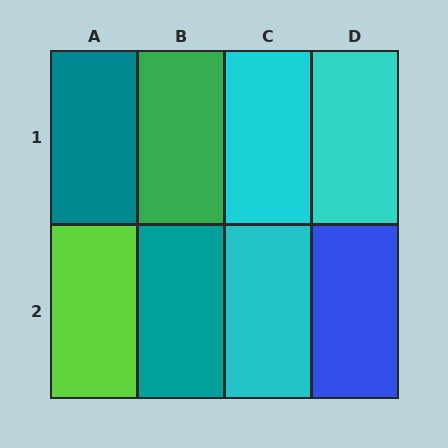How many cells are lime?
1 cell is lime.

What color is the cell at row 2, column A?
Lime.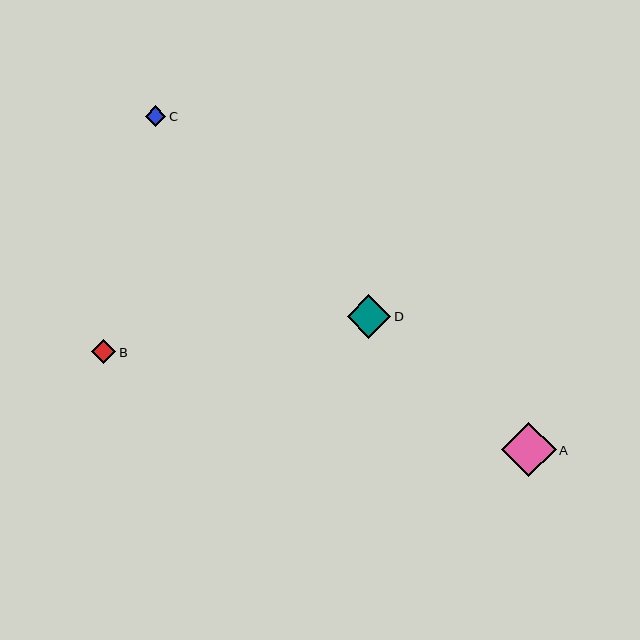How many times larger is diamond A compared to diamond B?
Diamond A is approximately 2.2 times the size of diamond B.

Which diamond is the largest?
Diamond A is the largest with a size of approximately 54 pixels.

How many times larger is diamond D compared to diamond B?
Diamond D is approximately 1.8 times the size of diamond B.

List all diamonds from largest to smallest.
From largest to smallest: A, D, B, C.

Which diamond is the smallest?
Diamond C is the smallest with a size of approximately 20 pixels.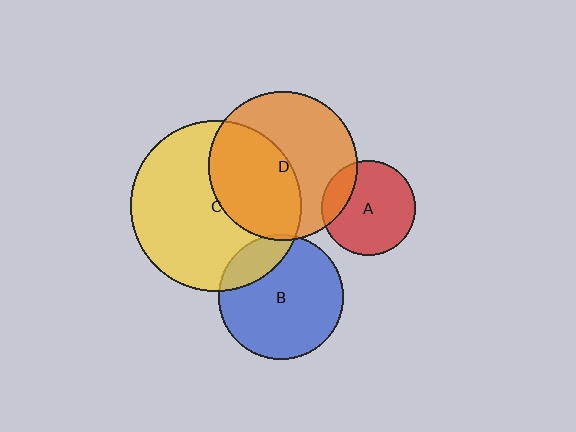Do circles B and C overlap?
Yes.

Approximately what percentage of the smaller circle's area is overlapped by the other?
Approximately 20%.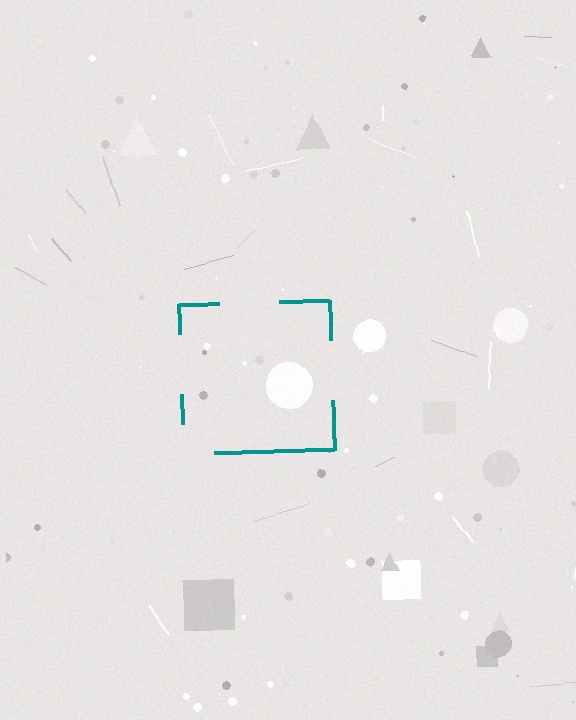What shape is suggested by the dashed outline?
The dashed outline suggests a square.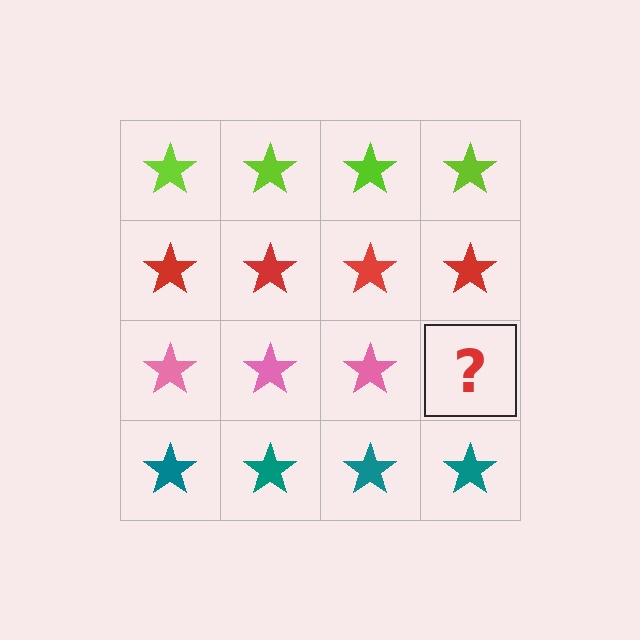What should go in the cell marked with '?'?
The missing cell should contain a pink star.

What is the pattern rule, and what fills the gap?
The rule is that each row has a consistent color. The gap should be filled with a pink star.